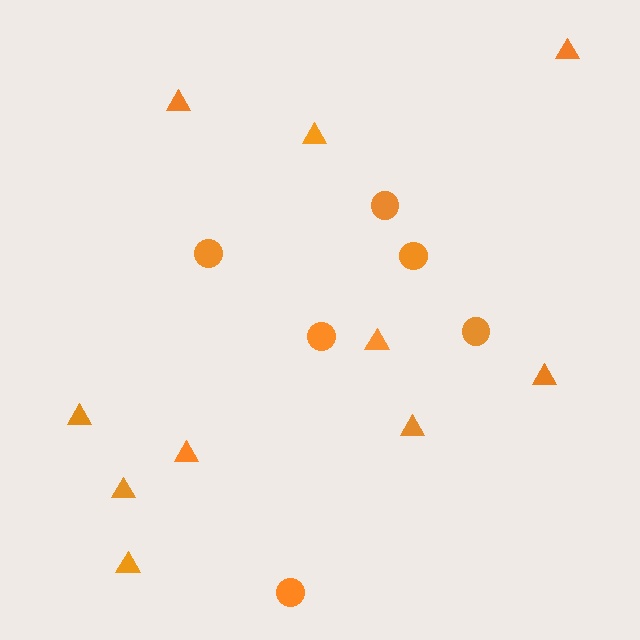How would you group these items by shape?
There are 2 groups: one group of triangles (10) and one group of circles (6).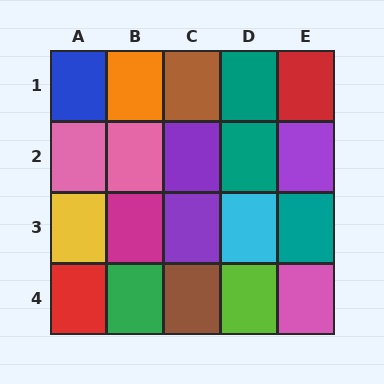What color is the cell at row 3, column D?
Cyan.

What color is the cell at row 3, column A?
Yellow.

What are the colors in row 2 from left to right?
Pink, pink, purple, teal, purple.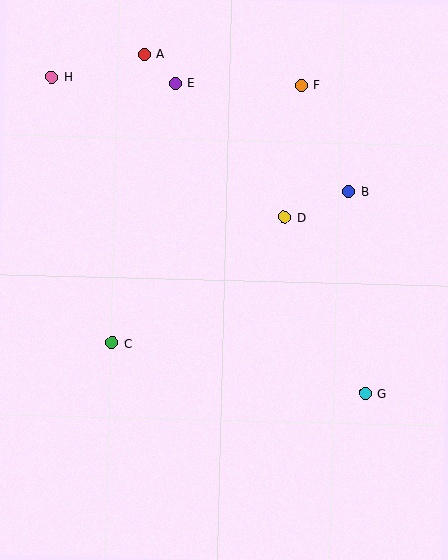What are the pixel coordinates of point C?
Point C is at (112, 343).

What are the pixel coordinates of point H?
Point H is at (52, 77).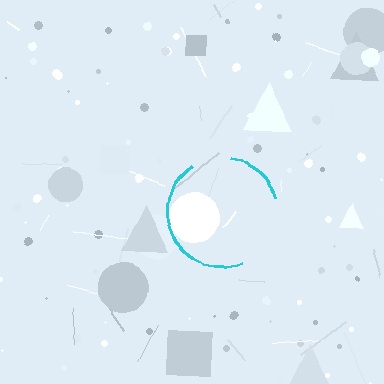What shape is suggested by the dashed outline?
The dashed outline suggests a circle.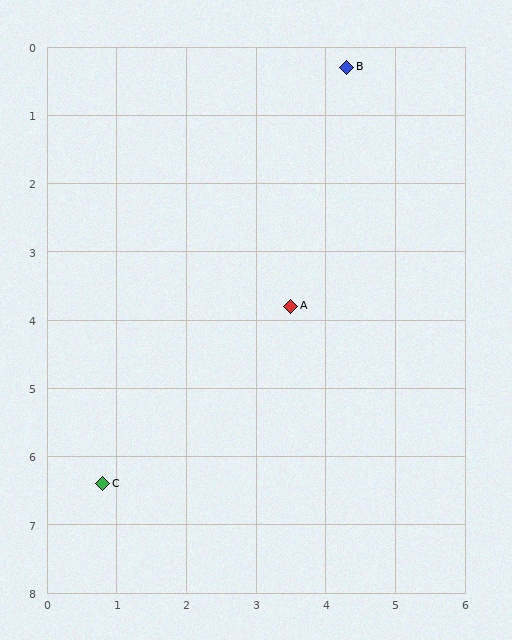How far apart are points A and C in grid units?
Points A and C are about 3.7 grid units apart.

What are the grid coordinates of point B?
Point B is at approximately (4.3, 0.3).